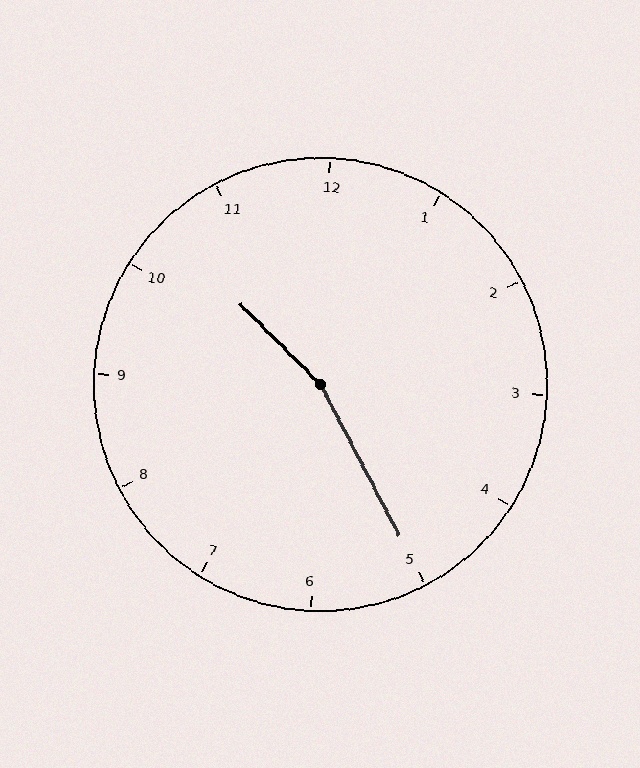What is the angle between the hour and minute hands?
Approximately 162 degrees.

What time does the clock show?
10:25.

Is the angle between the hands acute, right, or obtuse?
It is obtuse.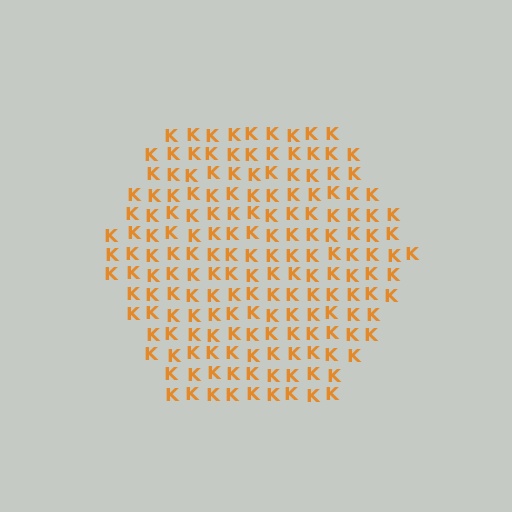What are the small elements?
The small elements are letter K's.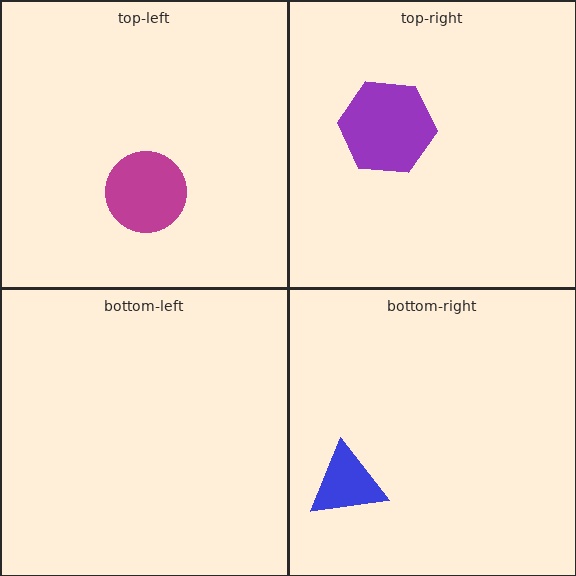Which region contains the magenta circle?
The top-left region.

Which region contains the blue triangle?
The bottom-right region.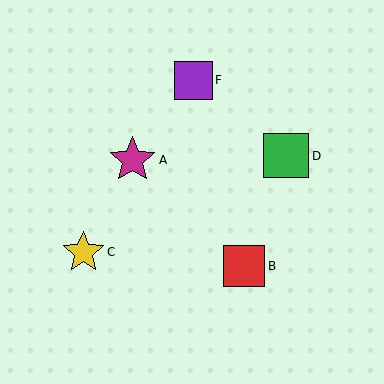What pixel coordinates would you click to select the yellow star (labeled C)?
Click at (83, 252) to select the yellow star C.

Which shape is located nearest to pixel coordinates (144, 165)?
The magenta star (labeled A) at (132, 160) is nearest to that location.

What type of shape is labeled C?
Shape C is a yellow star.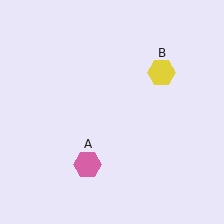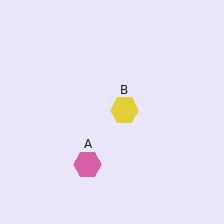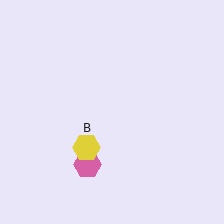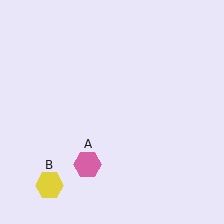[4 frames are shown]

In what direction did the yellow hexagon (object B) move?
The yellow hexagon (object B) moved down and to the left.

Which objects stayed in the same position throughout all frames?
Pink hexagon (object A) remained stationary.